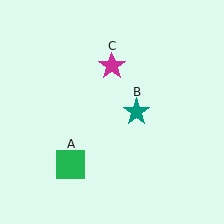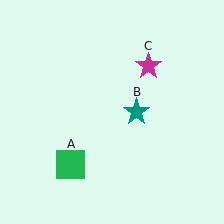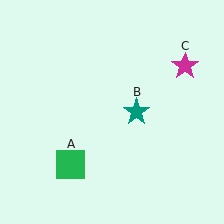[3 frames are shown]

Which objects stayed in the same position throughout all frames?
Green square (object A) and teal star (object B) remained stationary.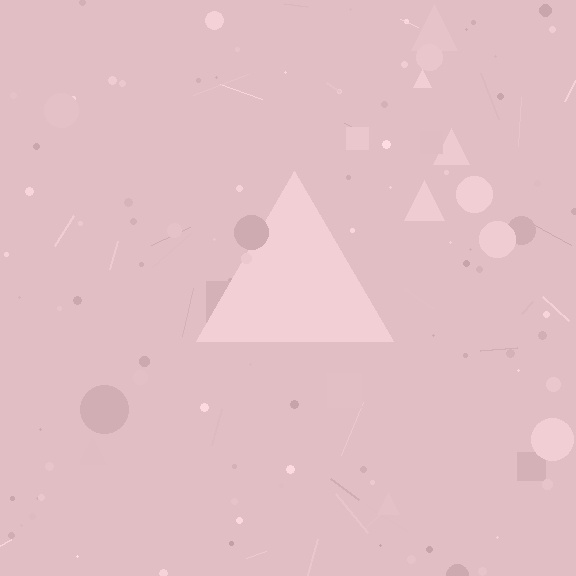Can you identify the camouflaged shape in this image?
The camouflaged shape is a triangle.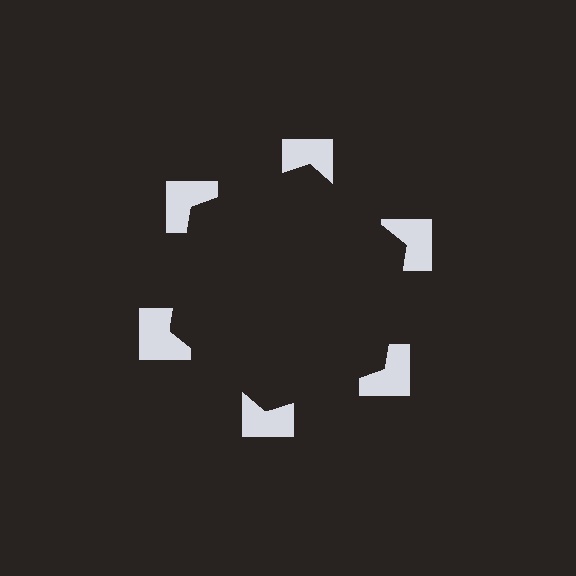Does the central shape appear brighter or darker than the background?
It typically appears slightly darker than the background, even though no actual brightness change is drawn.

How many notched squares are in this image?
There are 6 — one at each vertex of the illusory hexagon.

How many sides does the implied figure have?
6 sides.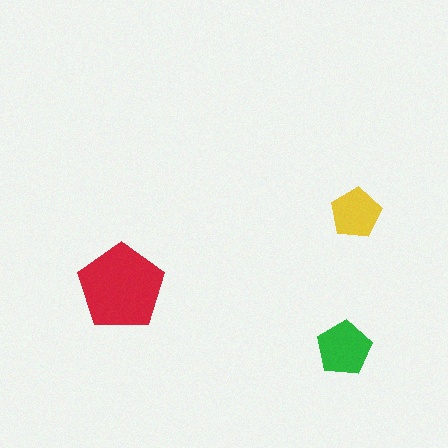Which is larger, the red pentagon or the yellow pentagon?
The red one.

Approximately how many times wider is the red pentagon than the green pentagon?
About 1.5 times wider.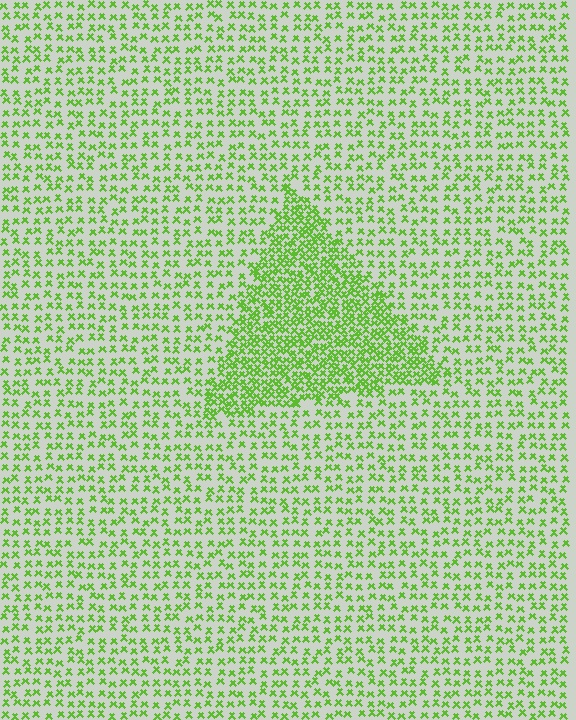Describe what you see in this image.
The image contains small lime elements arranged at two different densities. A triangle-shaped region is visible where the elements are more densely packed than the surrounding area.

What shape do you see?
I see a triangle.